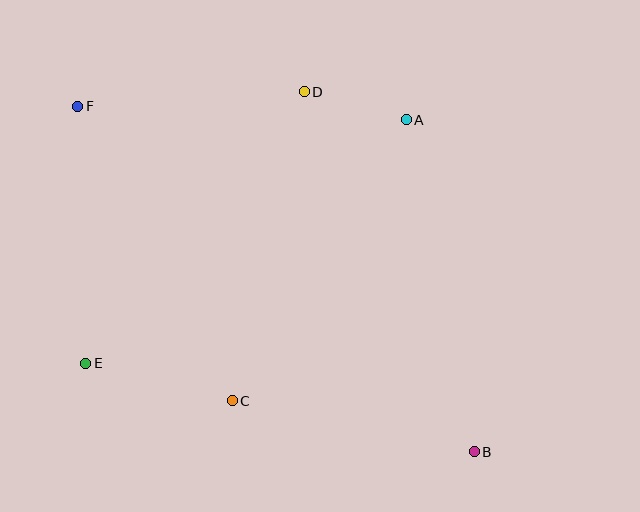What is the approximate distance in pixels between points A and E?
The distance between A and E is approximately 402 pixels.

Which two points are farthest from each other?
Points B and F are farthest from each other.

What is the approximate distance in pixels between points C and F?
The distance between C and F is approximately 332 pixels.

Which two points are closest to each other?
Points A and D are closest to each other.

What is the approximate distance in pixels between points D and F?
The distance between D and F is approximately 227 pixels.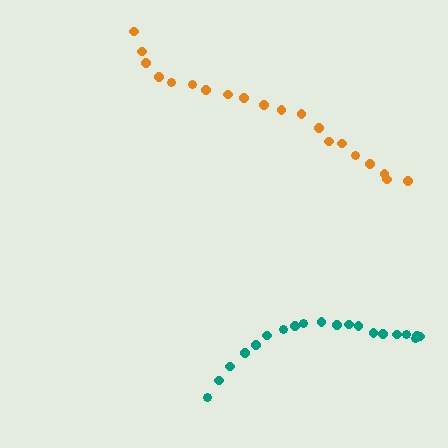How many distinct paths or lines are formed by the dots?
There are 2 distinct paths.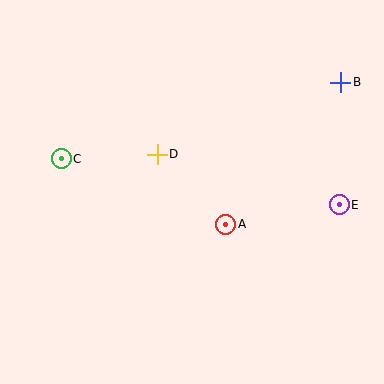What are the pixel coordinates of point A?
Point A is at (226, 224).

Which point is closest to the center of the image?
Point A at (226, 224) is closest to the center.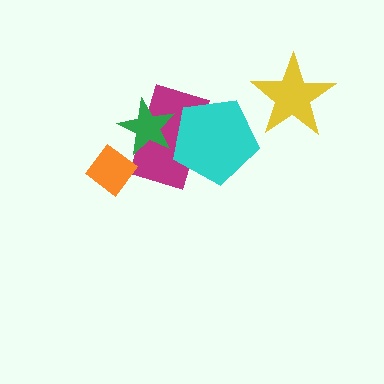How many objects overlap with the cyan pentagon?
1 object overlaps with the cyan pentagon.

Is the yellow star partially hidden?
No, no other shape covers it.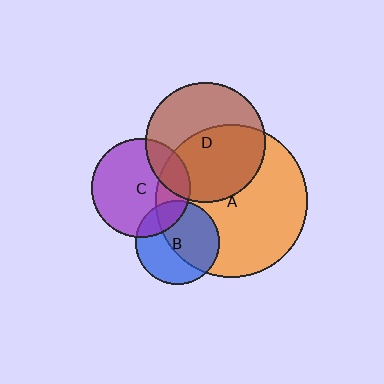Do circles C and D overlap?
Yes.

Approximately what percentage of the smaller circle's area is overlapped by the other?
Approximately 20%.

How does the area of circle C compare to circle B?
Approximately 1.4 times.